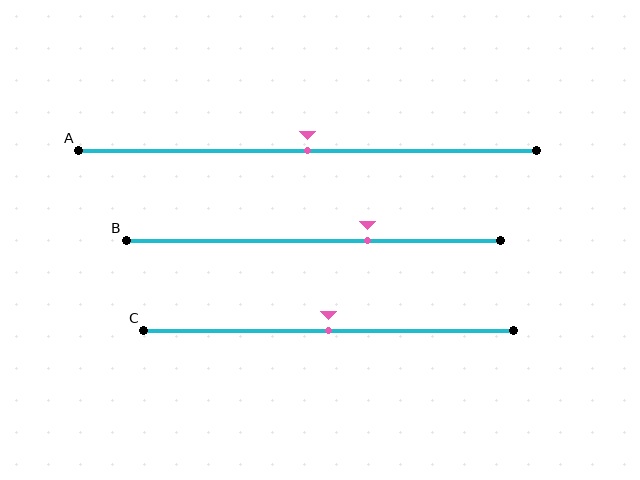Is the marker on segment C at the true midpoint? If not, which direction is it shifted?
Yes, the marker on segment C is at the true midpoint.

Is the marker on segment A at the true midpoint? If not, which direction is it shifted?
Yes, the marker on segment A is at the true midpoint.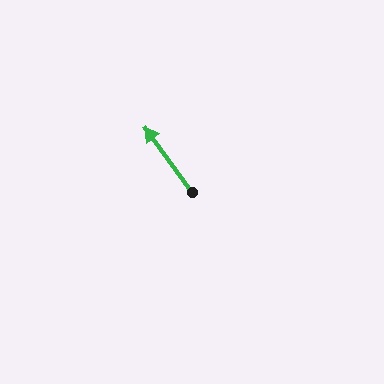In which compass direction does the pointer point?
Northwest.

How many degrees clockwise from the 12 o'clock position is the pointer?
Approximately 324 degrees.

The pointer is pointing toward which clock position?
Roughly 11 o'clock.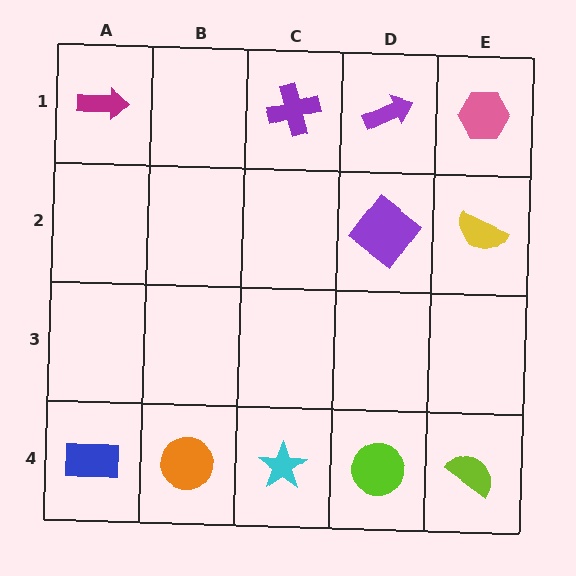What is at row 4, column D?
A lime circle.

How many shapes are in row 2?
2 shapes.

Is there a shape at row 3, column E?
No, that cell is empty.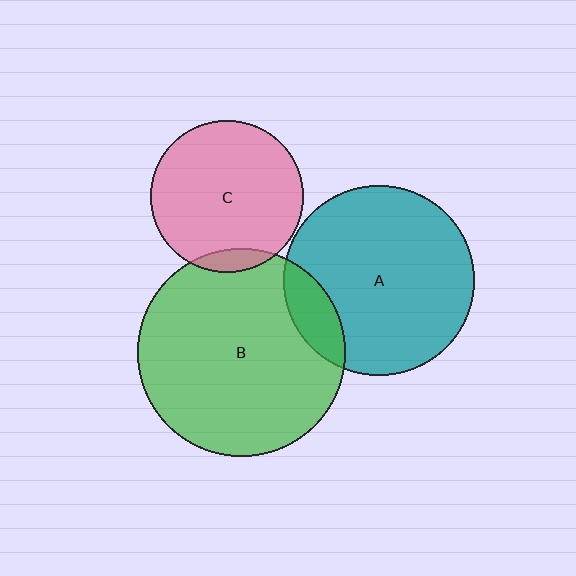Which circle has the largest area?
Circle B (green).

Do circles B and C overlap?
Yes.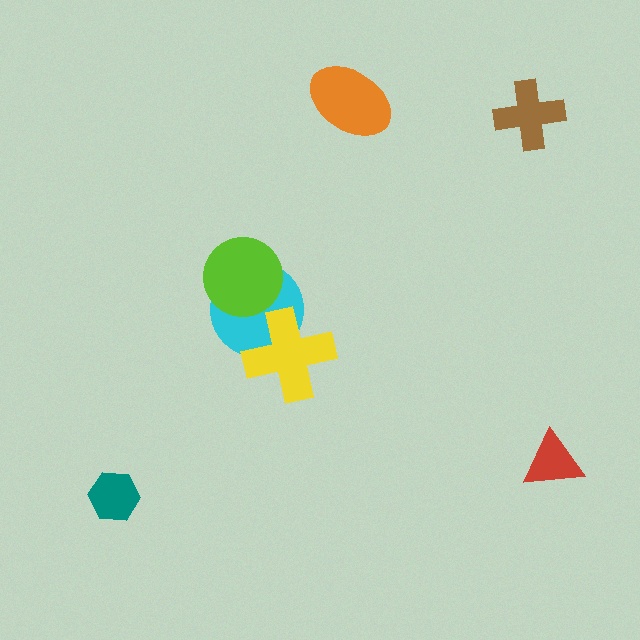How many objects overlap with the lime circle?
1 object overlaps with the lime circle.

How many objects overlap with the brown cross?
0 objects overlap with the brown cross.